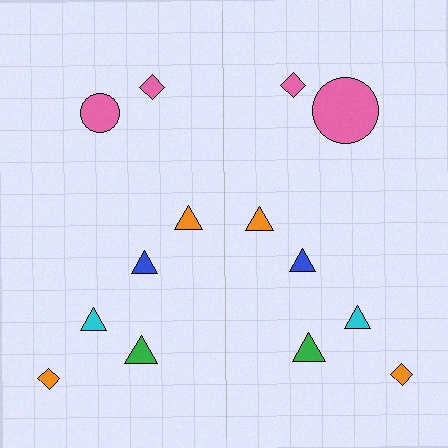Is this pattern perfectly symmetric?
No, the pattern is not perfectly symmetric. The pink circle on the right side has a different size than its mirror counterpart.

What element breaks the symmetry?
The pink circle on the right side has a different size than its mirror counterpart.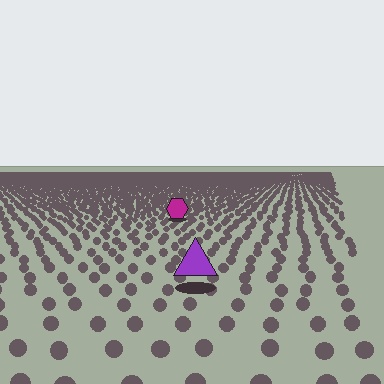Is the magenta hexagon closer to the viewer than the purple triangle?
No. The purple triangle is closer — you can tell from the texture gradient: the ground texture is coarser near it.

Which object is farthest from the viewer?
The magenta hexagon is farthest from the viewer. It appears smaller and the ground texture around it is denser.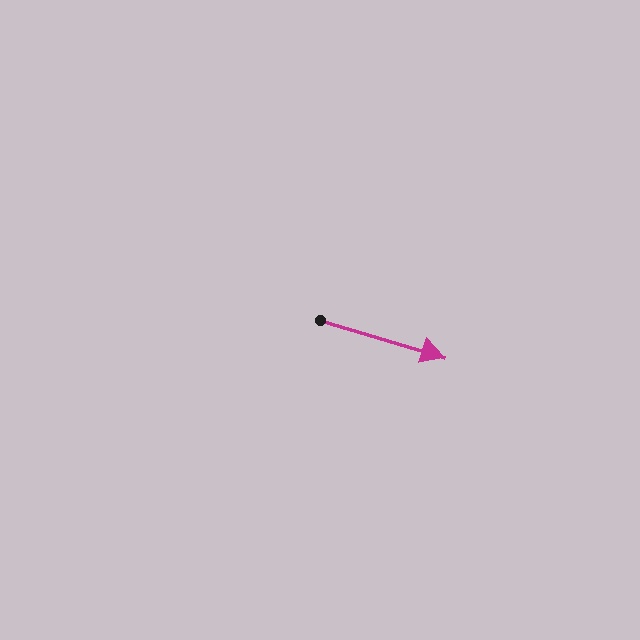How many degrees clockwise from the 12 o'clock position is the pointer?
Approximately 107 degrees.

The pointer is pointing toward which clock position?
Roughly 4 o'clock.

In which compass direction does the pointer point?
East.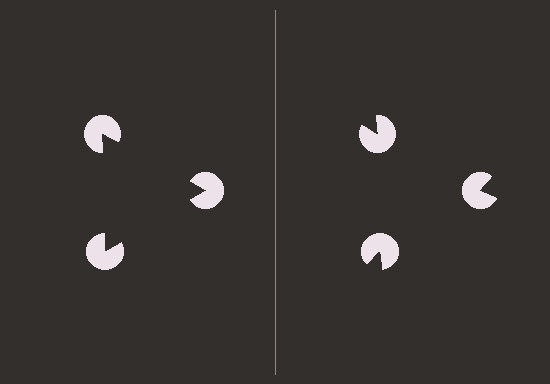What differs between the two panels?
The pac-man discs are positioned identically on both sides; only the wedge orientations differ. On the left they align to a triangle; on the right they are misaligned.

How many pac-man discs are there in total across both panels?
6 — 3 on each side.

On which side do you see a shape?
An illusory triangle appears on the left side. On the right side the wedge cuts are rotated, so no coherent shape forms.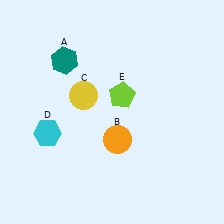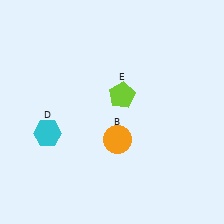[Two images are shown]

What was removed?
The yellow circle (C), the teal hexagon (A) were removed in Image 2.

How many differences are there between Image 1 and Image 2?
There are 2 differences between the two images.